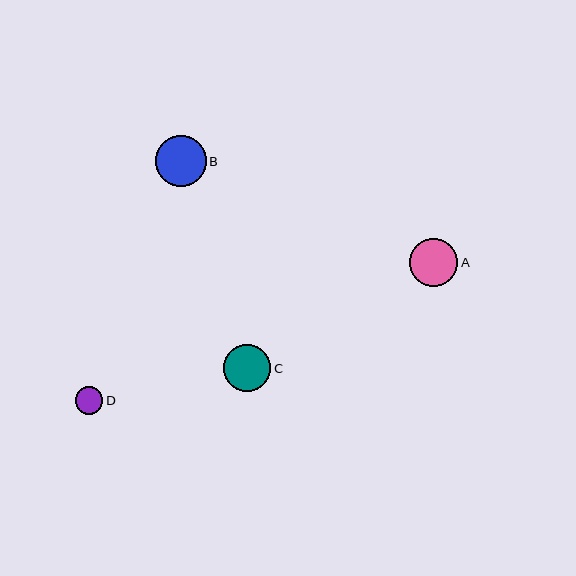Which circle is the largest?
Circle B is the largest with a size of approximately 51 pixels.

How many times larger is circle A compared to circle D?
Circle A is approximately 1.7 times the size of circle D.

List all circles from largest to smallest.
From largest to smallest: B, A, C, D.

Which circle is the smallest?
Circle D is the smallest with a size of approximately 28 pixels.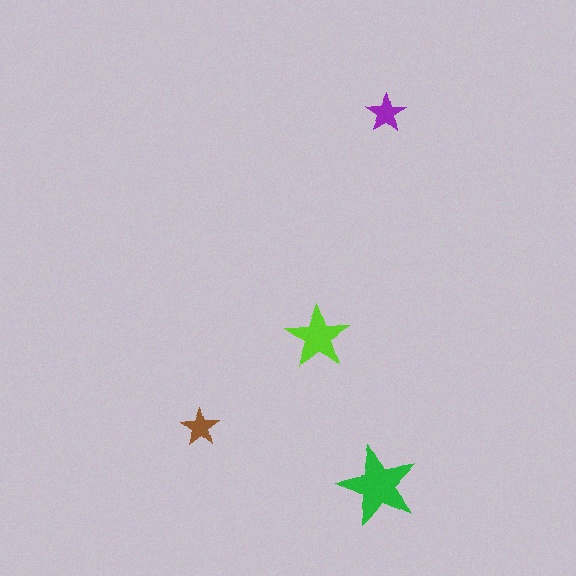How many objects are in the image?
There are 4 objects in the image.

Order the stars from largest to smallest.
the green one, the lime one, the purple one, the brown one.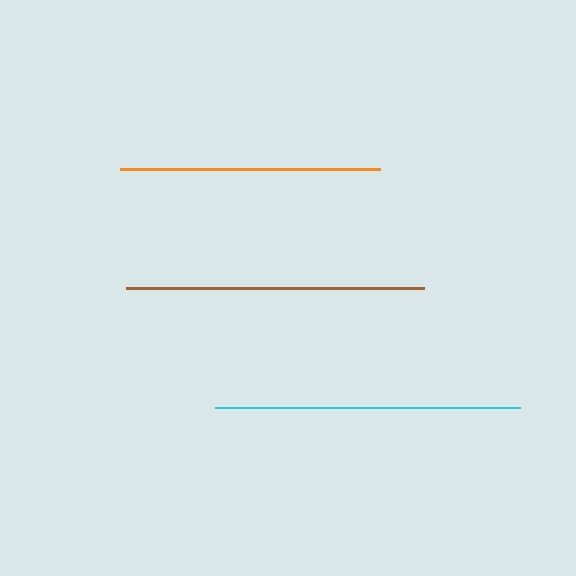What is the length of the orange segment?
The orange segment is approximately 260 pixels long.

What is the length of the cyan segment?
The cyan segment is approximately 305 pixels long.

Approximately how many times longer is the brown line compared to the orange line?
The brown line is approximately 1.1 times the length of the orange line.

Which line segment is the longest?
The cyan line is the longest at approximately 305 pixels.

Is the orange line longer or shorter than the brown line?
The brown line is longer than the orange line.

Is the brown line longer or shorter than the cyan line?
The cyan line is longer than the brown line.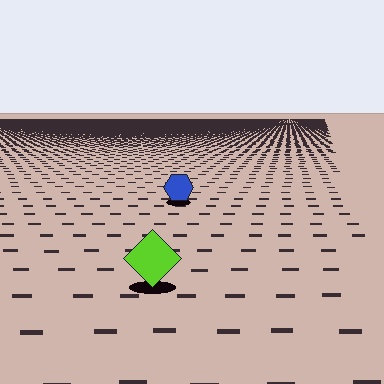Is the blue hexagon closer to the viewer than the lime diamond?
No. The lime diamond is closer — you can tell from the texture gradient: the ground texture is coarser near it.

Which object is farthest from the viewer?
The blue hexagon is farthest from the viewer. It appears smaller and the ground texture around it is denser.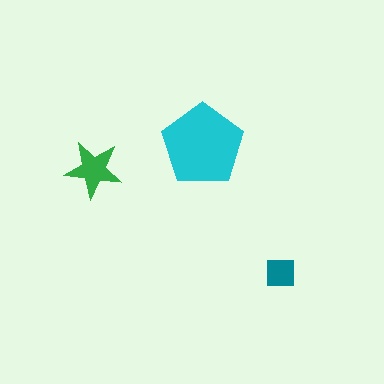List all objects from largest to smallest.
The cyan pentagon, the green star, the teal square.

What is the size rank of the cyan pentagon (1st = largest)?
1st.